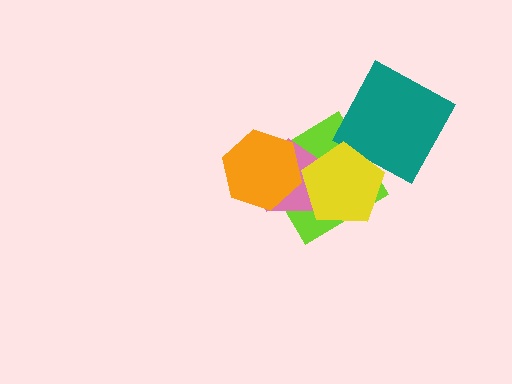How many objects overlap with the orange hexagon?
2 objects overlap with the orange hexagon.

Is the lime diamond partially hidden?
Yes, it is partially covered by another shape.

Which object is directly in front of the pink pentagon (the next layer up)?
The orange hexagon is directly in front of the pink pentagon.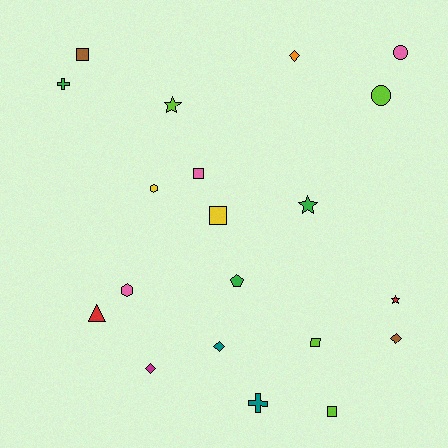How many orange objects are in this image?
There is 1 orange object.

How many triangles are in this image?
There is 1 triangle.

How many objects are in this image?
There are 20 objects.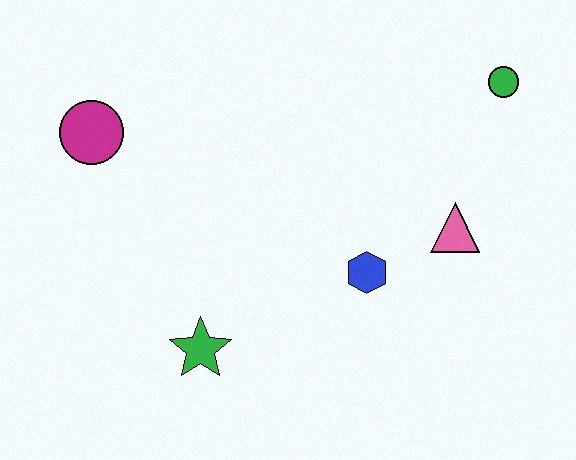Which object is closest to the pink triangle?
The blue hexagon is closest to the pink triangle.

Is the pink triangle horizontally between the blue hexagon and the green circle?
Yes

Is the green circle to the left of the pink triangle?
No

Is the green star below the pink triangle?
Yes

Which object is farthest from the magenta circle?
The green circle is farthest from the magenta circle.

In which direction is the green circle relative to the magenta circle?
The green circle is to the right of the magenta circle.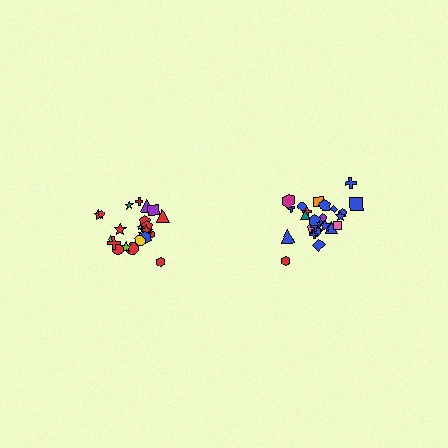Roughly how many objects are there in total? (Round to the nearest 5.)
Roughly 45 objects in total.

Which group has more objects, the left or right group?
The right group.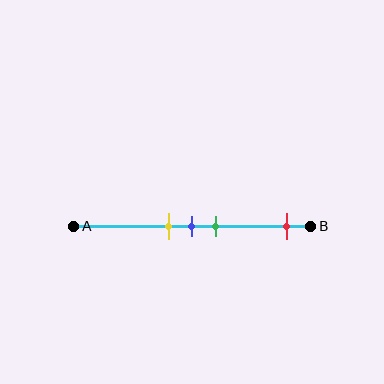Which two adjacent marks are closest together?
The yellow and blue marks are the closest adjacent pair.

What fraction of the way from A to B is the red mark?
The red mark is approximately 90% (0.9) of the way from A to B.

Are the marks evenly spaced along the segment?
No, the marks are not evenly spaced.